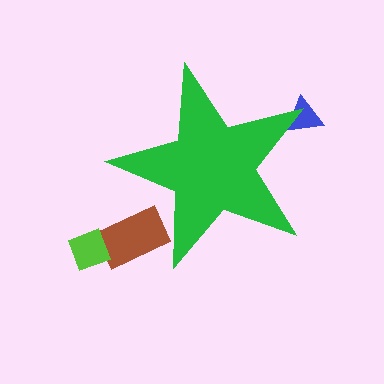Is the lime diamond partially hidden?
No, the lime diamond is fully visible.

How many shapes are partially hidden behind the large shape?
2 shapes are partially hidden.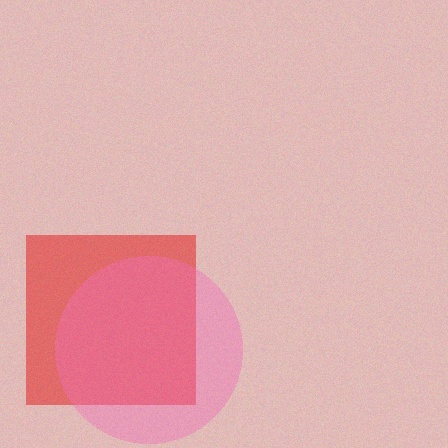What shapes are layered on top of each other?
The layered shapes are: a red square, a pink circle.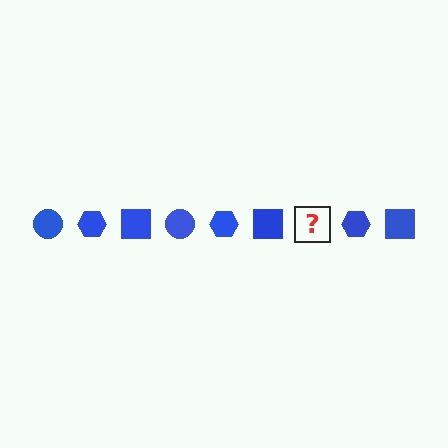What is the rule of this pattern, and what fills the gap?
The rule is that the pattern cycles through circle, hexagon, square shapes in blue. The gap should be filled with a blue circle.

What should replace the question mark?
The question mark should be replaced with a blue circle.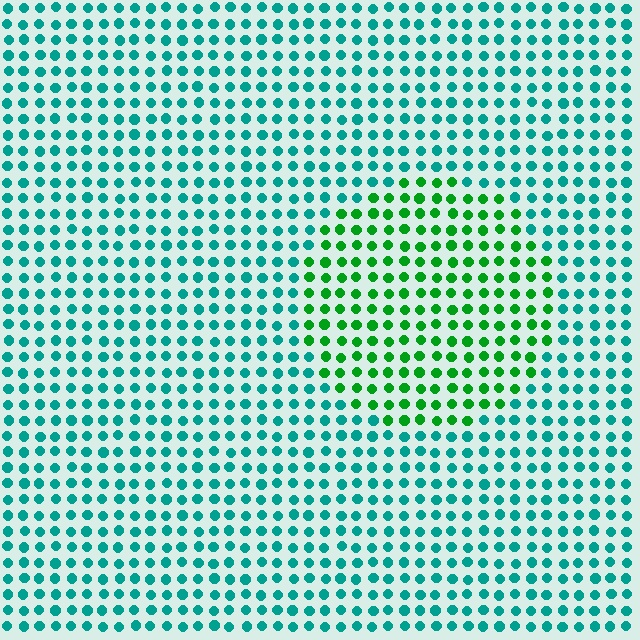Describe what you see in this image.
The image is filled with small teal elements in a uniform arrangement. A circle-shaped region is visible where the elements are tinted to a slightly different hue, forming a subtle color boundary.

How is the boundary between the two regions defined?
The boundary is defined purely by a slight shift in hue (about 45 degrees). Spacing, size, and orientation are identical on both sides.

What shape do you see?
I see a circle.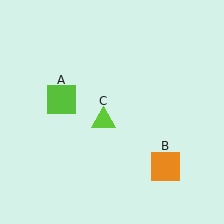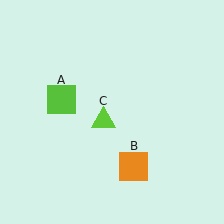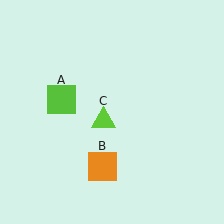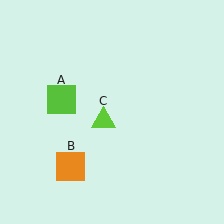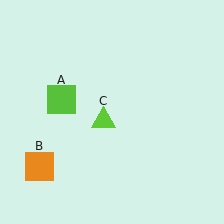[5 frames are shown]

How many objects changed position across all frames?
1 object changed position: orange square (object B).